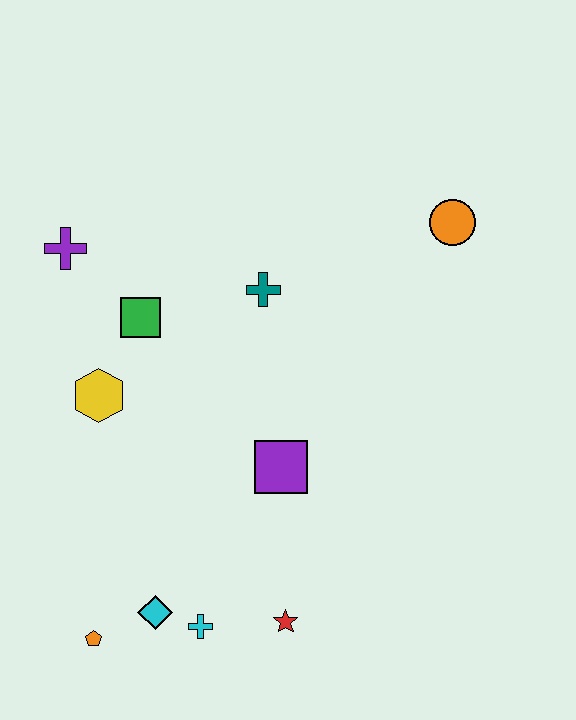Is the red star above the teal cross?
No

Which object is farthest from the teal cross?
The orange pentagon is farthest from the teal cross.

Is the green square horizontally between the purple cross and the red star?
Yes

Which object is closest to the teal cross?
The green square is closest to the teal cross.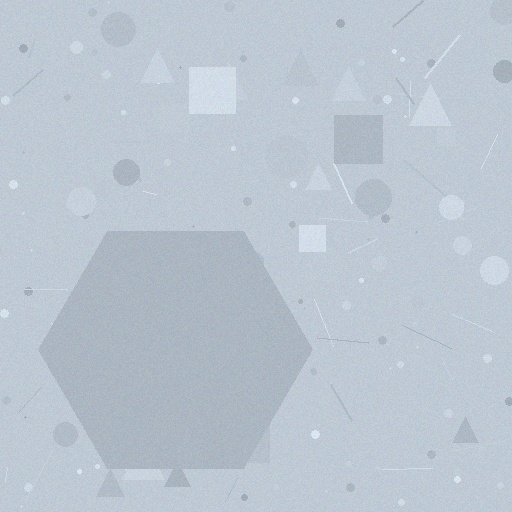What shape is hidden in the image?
A hexagon is hidden in the image.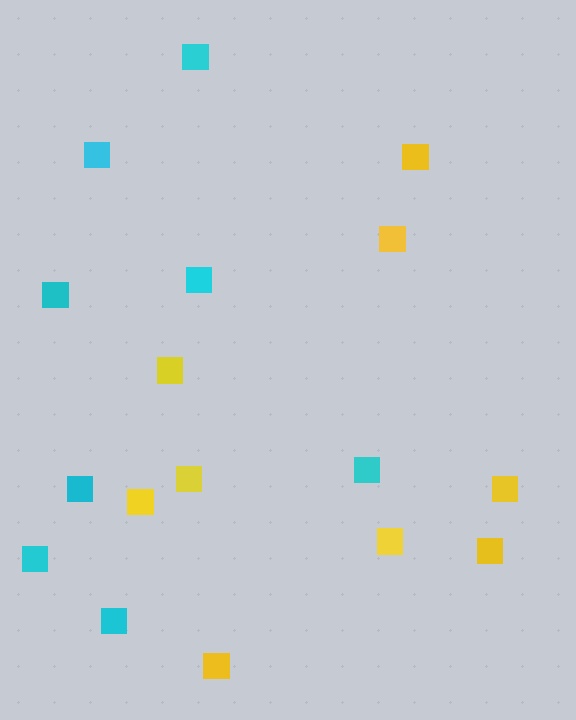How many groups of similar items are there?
There are 2 groups: one group of yellow squares (9) and one group of cyan squares (8).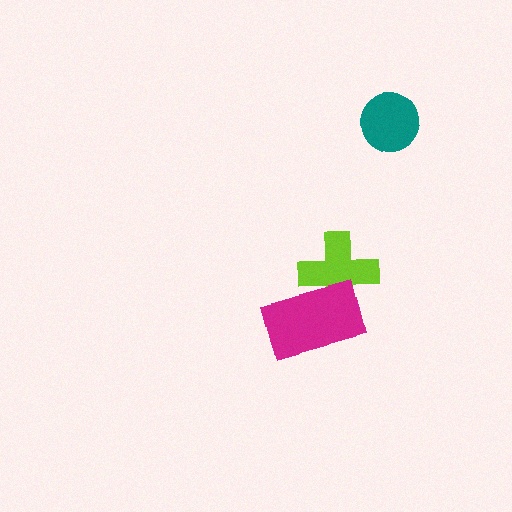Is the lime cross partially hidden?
Yes, it is partially covered by another shape.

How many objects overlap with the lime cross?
1 object overlaps with the lime cross.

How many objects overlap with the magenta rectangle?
1 object overlaps with the magenta rectangle.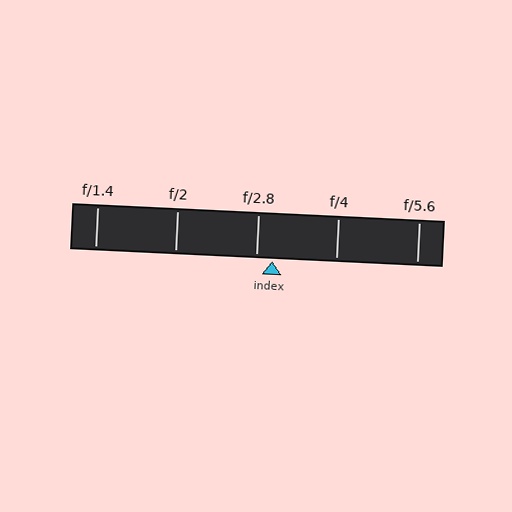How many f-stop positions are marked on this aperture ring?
There are 5 f-stop positions marked.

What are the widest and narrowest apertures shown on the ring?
The widest aperture shown is f/1.4 and the narrowest is f/5.6.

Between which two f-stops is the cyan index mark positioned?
The index mark is between f/2.8 and f/4.